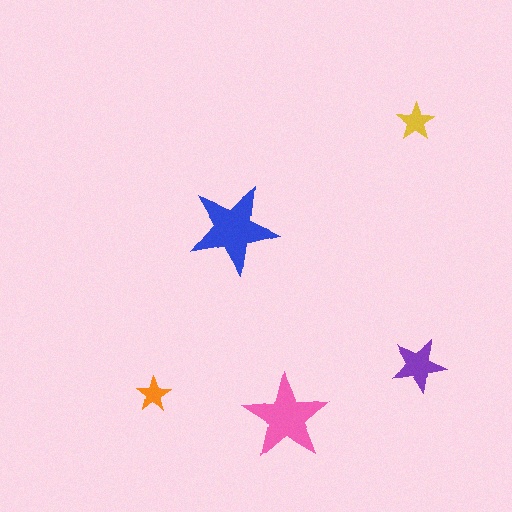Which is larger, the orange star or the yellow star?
The yellow one.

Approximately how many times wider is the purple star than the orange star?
About 1.5 times wider.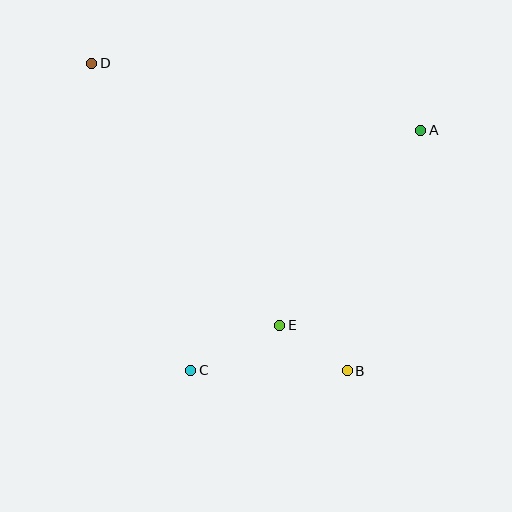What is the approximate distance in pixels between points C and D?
The distance between C and D is approximately 323 pixels.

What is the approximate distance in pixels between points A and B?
The distance between A and B is approximately 252 pixels.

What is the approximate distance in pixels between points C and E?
The distance between C and E is approximately 101 pixels.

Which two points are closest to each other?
Points B and E are closest to each other.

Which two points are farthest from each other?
Points B and D are farthest from each other.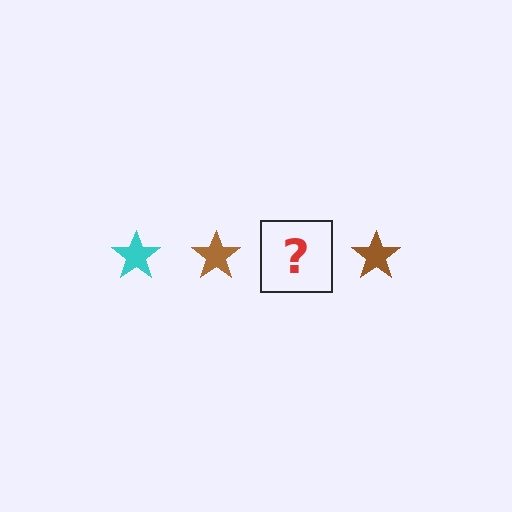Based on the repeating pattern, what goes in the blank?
The blank should be a cyan star.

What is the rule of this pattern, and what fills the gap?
The rule is that the pattern cycles through cyan, brown stars. The gap should be filled with a cyan star.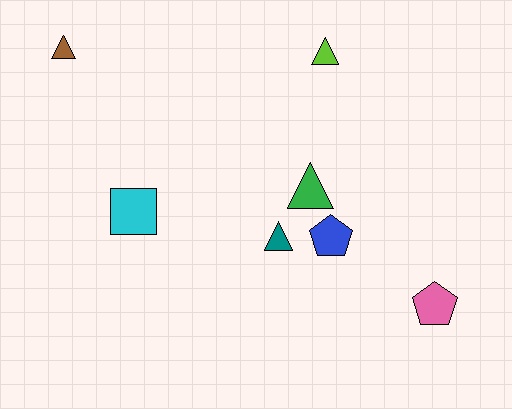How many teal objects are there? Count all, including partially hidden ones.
There is 1 teal object.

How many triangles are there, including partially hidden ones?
There are 4 triangles.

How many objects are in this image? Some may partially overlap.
There are 7 objects.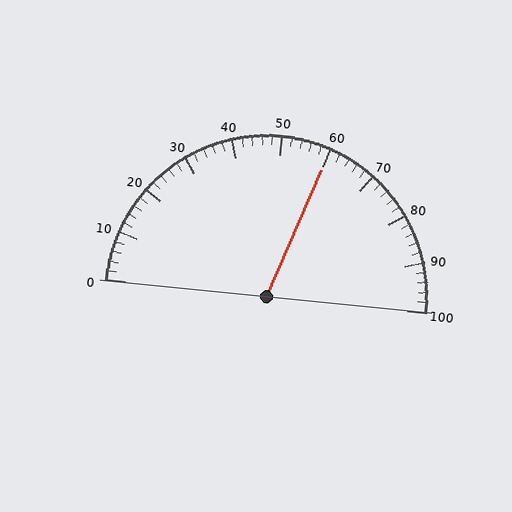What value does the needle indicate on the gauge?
The needle indicates approximately 60.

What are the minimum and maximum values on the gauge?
The gauge ranges from 0 to 100.